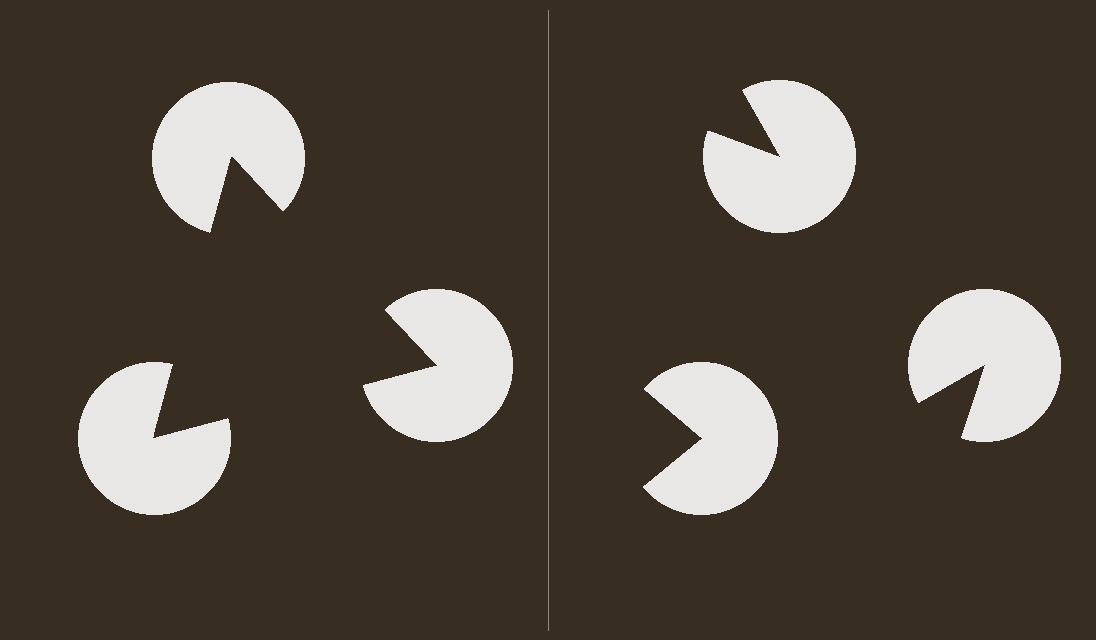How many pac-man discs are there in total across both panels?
6 — 3 on each side.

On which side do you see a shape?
An illusory triangle appears on the left side. On the right side the wedge cuts are rotated, so no coherent shape forms.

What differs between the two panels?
The pac-man discs are positioned identically on both sides; only the wedge orientations differ. On the left they align to a triangle; on the right they are misaligned.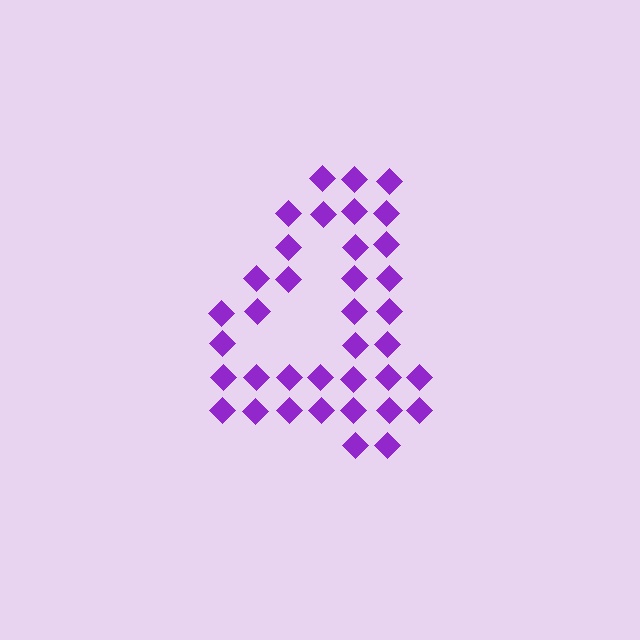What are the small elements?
The small elements are diamonds.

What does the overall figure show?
The overall figure shows the digit 4.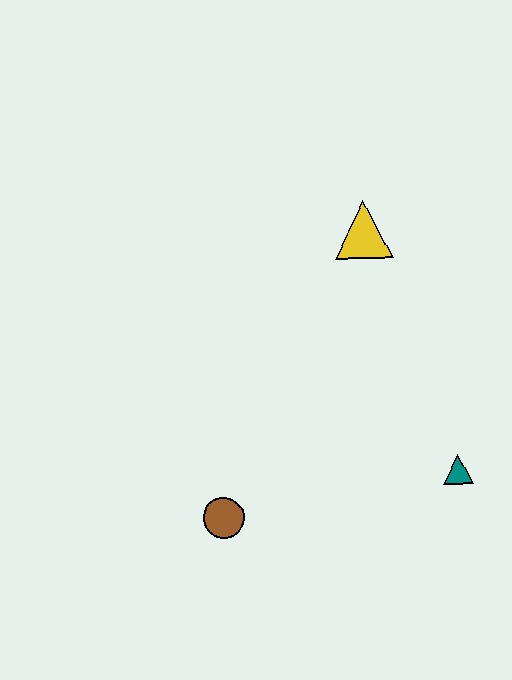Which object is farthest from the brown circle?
The yellow triangle is farthest from the brown circle.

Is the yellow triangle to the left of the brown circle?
No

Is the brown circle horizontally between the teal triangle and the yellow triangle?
No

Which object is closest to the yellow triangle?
The teal triangle is closest to the yellow triangle.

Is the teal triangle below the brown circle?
No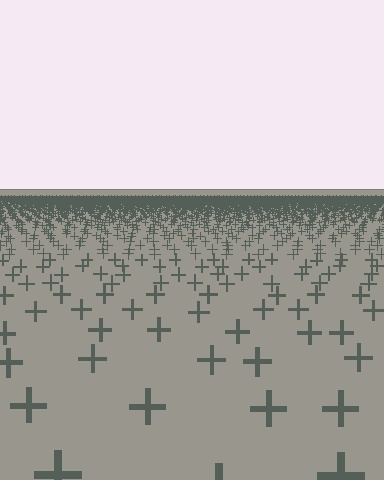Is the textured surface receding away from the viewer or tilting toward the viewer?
The surface is receding away from the viewer. Texture elements get smaller and denser toward the top.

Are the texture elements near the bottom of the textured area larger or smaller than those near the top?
Larger. Near the bottom, elements are closer to the viewer and appear at a bigger on-screen size.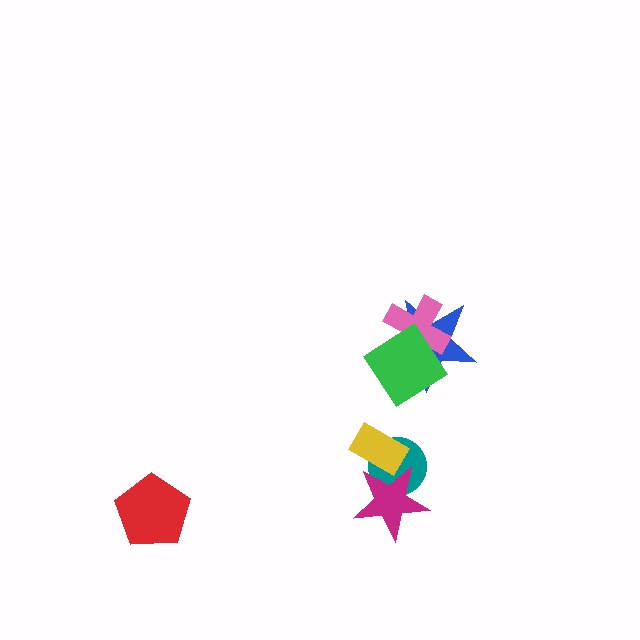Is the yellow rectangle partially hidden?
No, no other shape covers it.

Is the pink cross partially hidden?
Yes, it is partially covered by another shape.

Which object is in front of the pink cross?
The green diamond is in front of the pink cross.